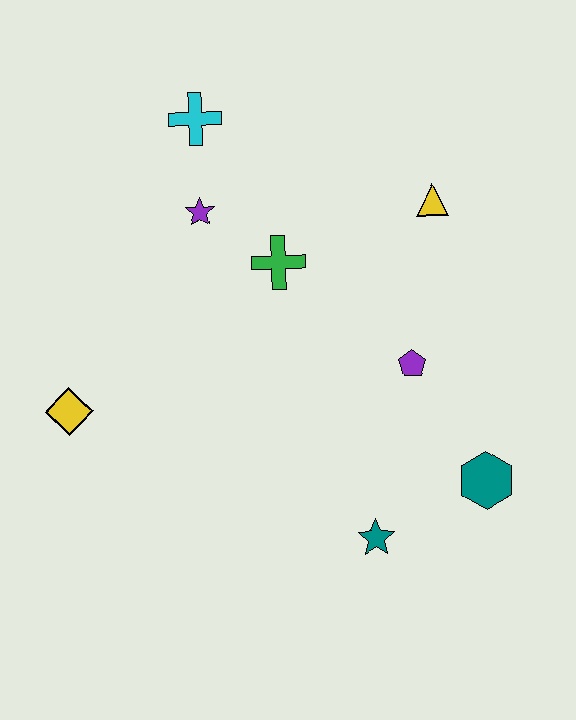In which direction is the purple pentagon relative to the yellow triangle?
The purple pentagon is below the yellow triangle.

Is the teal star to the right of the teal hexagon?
No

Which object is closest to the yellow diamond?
The purple star is closest to the yellow diamond.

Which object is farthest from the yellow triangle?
The yellow diamond is farthest from the yellow triangle.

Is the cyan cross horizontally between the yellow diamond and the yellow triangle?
Yes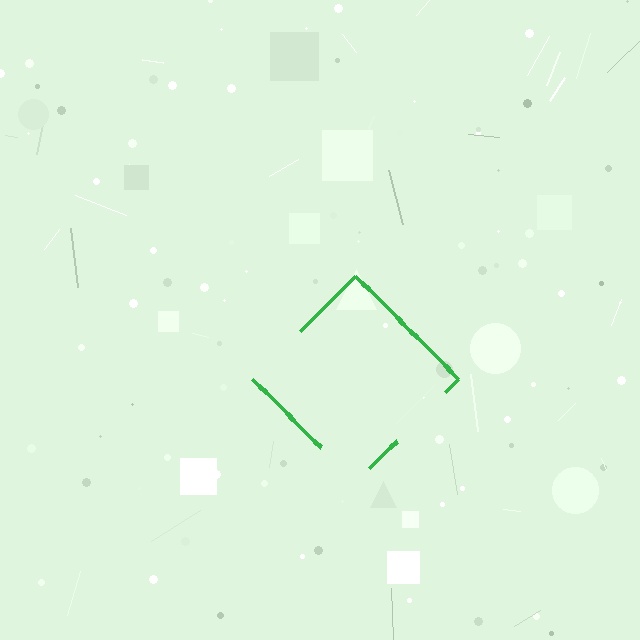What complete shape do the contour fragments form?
The contour fragments form a diamond.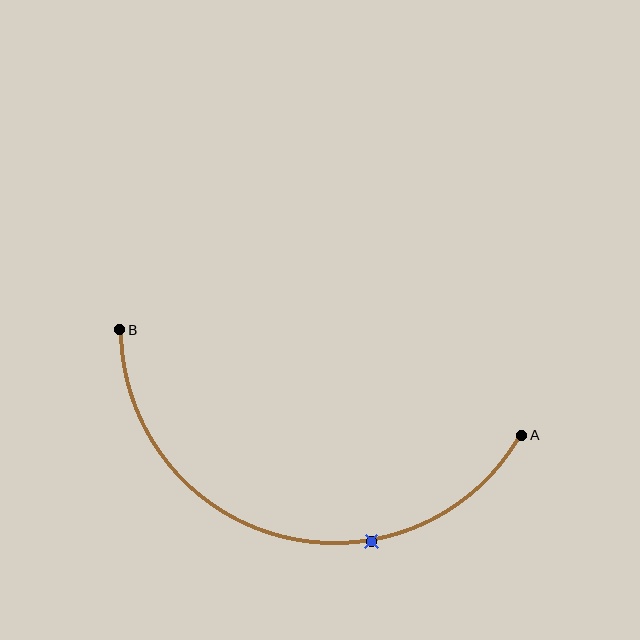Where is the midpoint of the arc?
The arc midpoint is the point on the curve farthest from the straight line joining A and B. It sits below that line.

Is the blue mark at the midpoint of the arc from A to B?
No. The blue mark lies on the arc but is closer to endpoint A. The arc midpoint would be at the point on the curve equidistant along the arc from both A and B.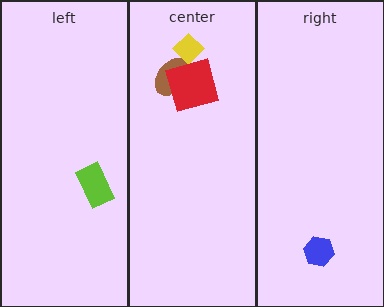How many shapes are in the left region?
1.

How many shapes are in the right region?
1.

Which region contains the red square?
The center region.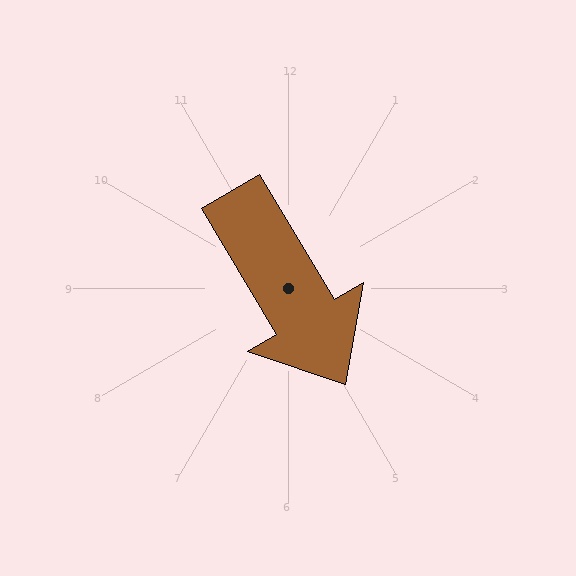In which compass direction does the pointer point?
Southeast.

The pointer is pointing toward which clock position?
Roughly 5 o'clock.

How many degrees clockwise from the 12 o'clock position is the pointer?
Approximately 149 degrees.